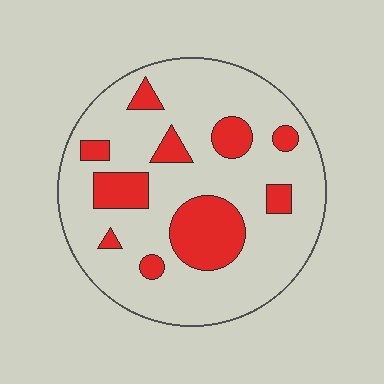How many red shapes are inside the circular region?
10.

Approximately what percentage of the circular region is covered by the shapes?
Approximately 20%.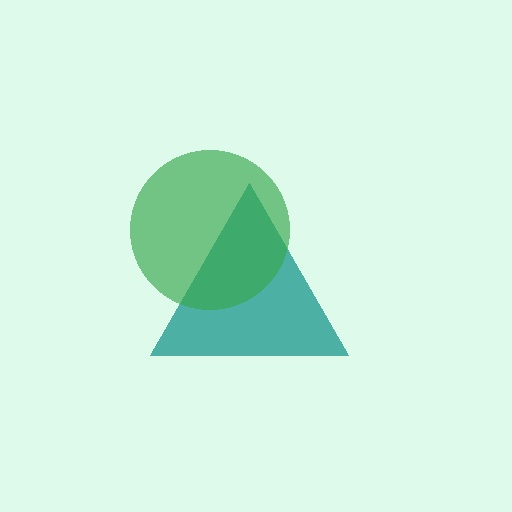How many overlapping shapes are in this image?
There are 2 overlapping shapes in the image.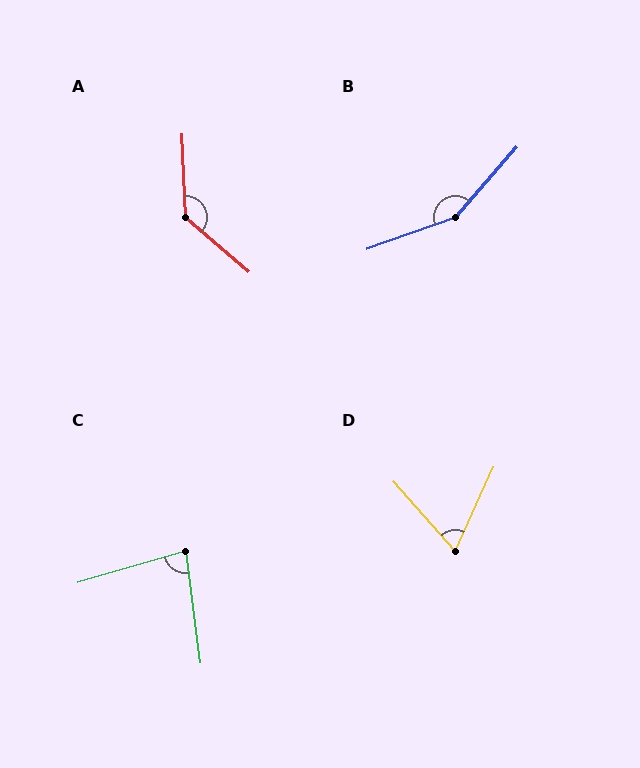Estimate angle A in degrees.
Approximately 133 degrees.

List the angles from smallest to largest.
D (66°), C (81°), A (133°), B (150°).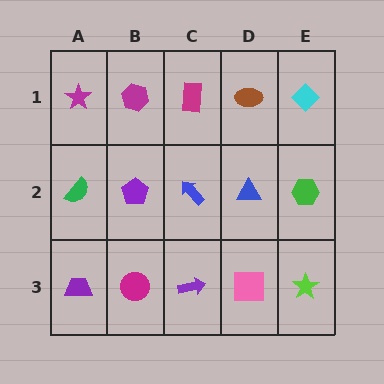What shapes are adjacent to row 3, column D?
A blue triangle (row 2, column D), a purple arrow (row 3, column C), a lime star (row 3, column E).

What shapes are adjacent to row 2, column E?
A cyan diamond (row 1, column E), a lime star (row 3, column E), a blue triangle (row 2, column D).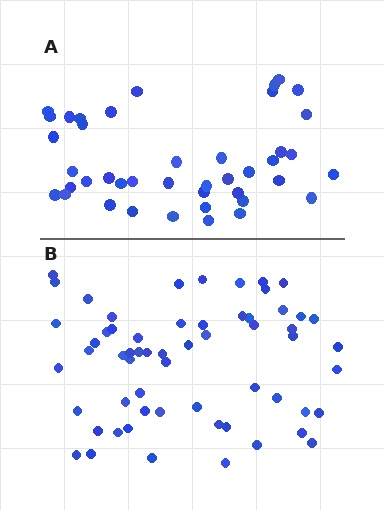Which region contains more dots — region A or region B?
Region B (the bottom region) has more dots.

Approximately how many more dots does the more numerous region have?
Region B has approximately 20 more dots than region A.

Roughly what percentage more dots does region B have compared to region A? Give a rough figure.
About 45% more.